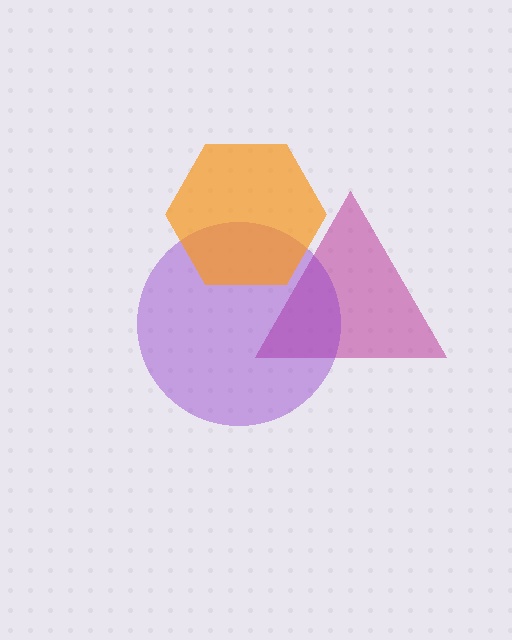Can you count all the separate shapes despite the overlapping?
Yes, there are 3 separate shapes.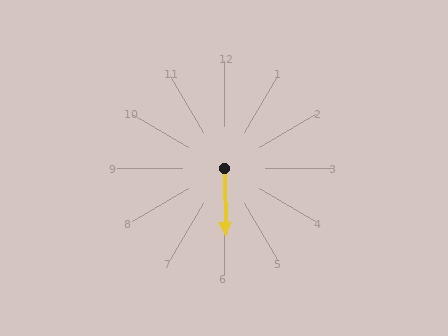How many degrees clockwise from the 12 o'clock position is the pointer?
Approximately 179 degrees.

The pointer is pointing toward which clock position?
Roughly 6 o'clock.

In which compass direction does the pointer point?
South.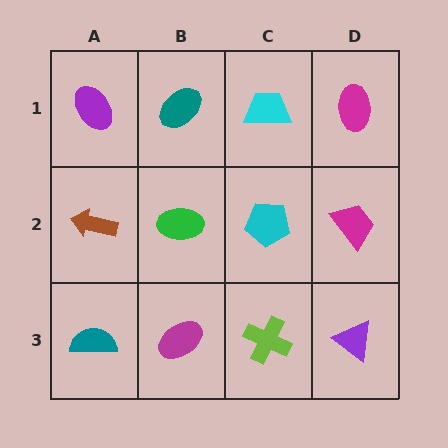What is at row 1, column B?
A teal ellipse.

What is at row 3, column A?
A teal semicircle.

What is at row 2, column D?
A magenta trapezoid.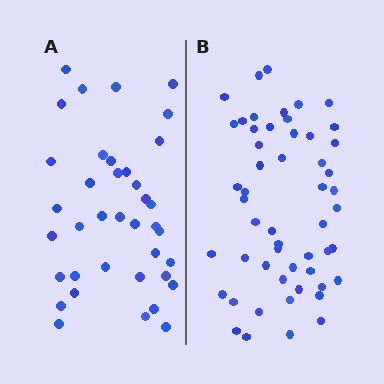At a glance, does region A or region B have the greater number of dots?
Region B (the right region) has more dots.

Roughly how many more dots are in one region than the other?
Region B has approximately 15 more dots than region A.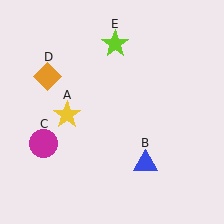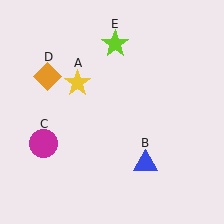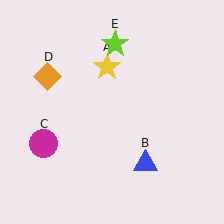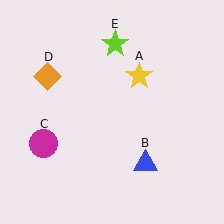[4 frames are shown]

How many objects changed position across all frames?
1 object changed position: yellow star (object A).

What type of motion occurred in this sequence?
The yellow star (object A) rotated clockwise around the center of the scene.